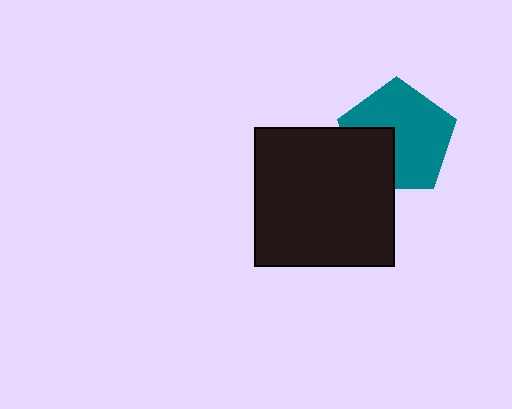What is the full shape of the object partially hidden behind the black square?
The partially hidden object is a teal pentagon.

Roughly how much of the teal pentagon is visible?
Most of it is visible (roughly 70%).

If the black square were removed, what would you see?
You would see the complete teal pentagon.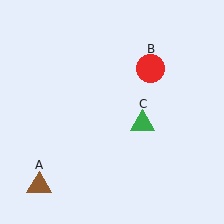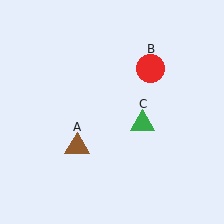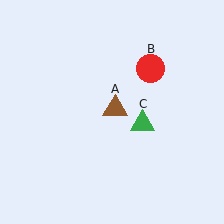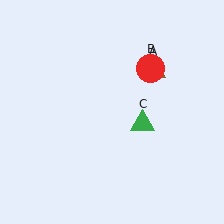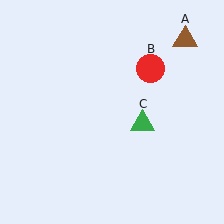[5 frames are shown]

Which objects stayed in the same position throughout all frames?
Red circle (object B) and green triangle (object C) remained stationary.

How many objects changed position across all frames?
1 object changed position: brown triangle (object A).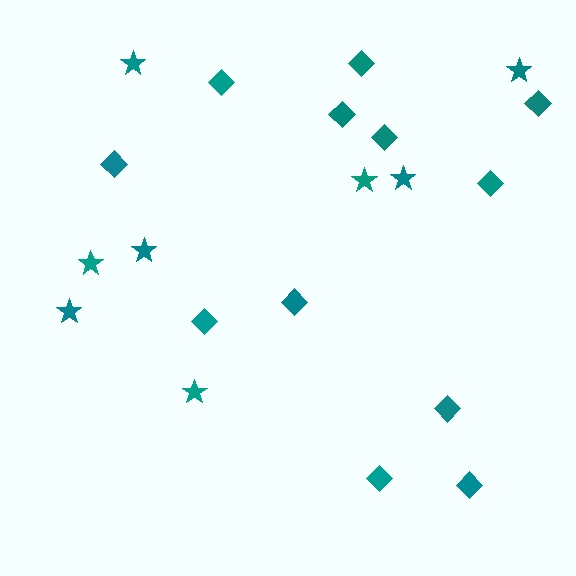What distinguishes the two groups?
There are 2 groups: one group of diamonds (12) and one group of stars (8).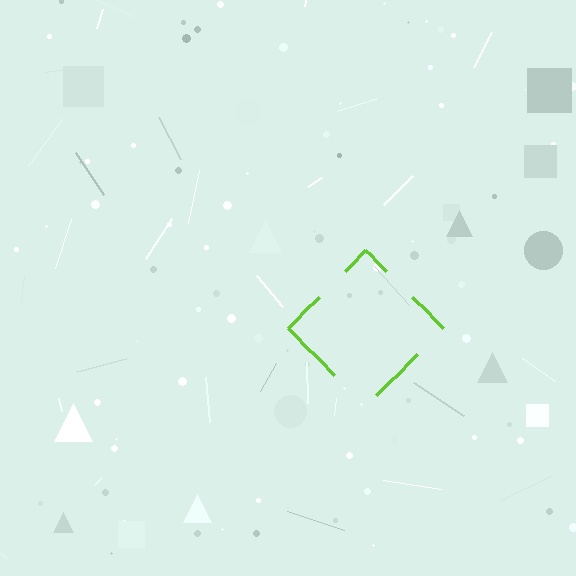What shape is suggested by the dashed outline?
The dashed outline suggests a diamond.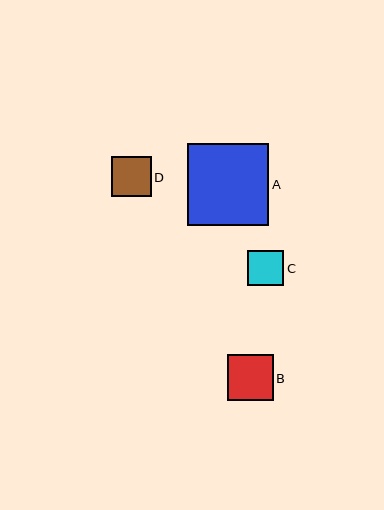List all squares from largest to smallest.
From largest to smallest: A, B, D, C.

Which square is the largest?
Square A is the largest with a size of approximately 82 pixels.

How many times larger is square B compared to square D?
Square B is approximately 1.2 times the size of square D.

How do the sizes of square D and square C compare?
Square D and square C are approximately the same size.